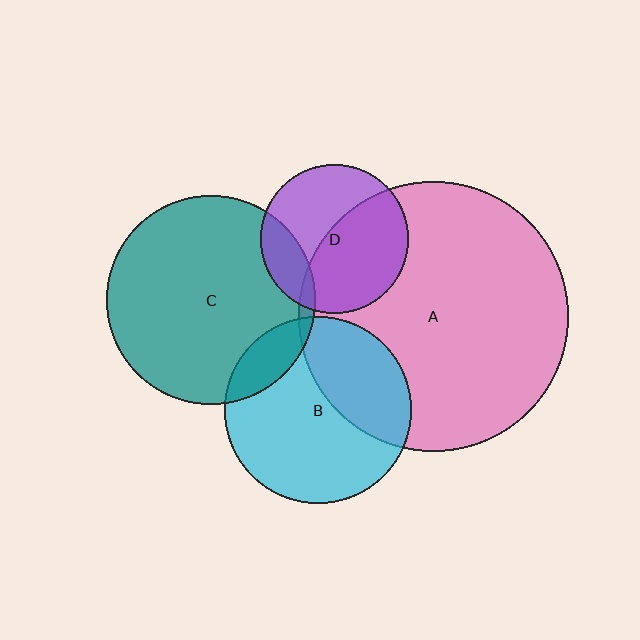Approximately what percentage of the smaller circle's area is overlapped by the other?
Approximately 50%.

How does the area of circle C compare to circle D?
Approximately 2.0 times.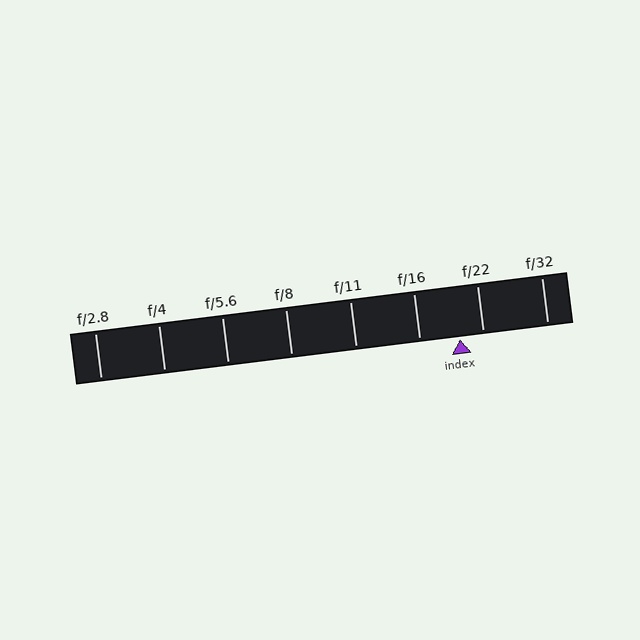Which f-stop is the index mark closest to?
The index mark is closest to f/22.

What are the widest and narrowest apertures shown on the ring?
The widest aperture shown is f/2.8 and the narrowest is f/32.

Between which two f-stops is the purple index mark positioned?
The index mark is between f/16 and f/22.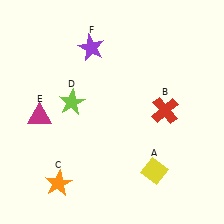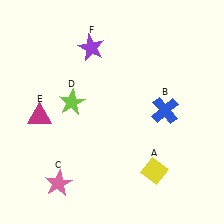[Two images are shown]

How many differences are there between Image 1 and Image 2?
There are 2 differences between the two images.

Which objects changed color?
B changed from red to blue. C changed from orange to pink.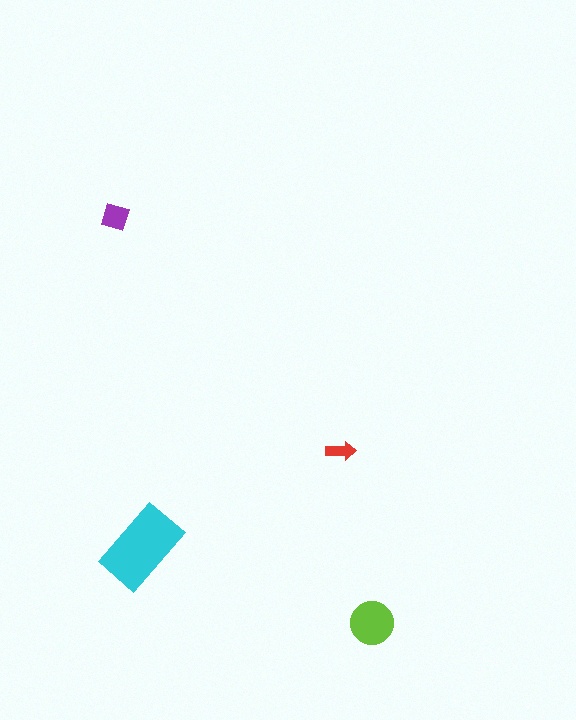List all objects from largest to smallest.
The cyan rectangle, the lime circle, the purple diamond, the red arrow.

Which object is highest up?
The purple diamond is topmost.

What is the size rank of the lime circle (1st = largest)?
2nd.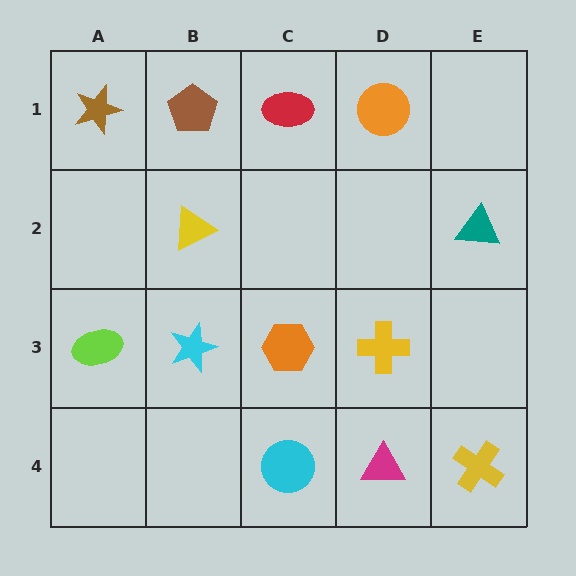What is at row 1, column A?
A brown star.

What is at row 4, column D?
A magenta triangle.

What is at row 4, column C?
A cyan circle.